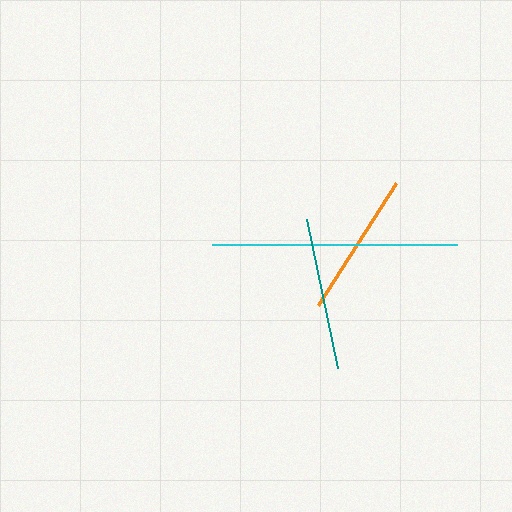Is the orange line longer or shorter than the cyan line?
The cyan line is longer than the orange line.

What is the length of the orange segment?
The orange segment is approximately 145 pixels long.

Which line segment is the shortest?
The orange line is the shortest at approximately 145 pixels.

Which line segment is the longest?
The cyan line is the longest at approximately 245 pixels.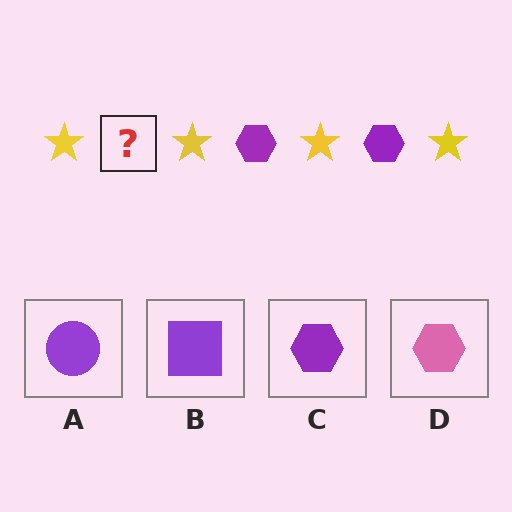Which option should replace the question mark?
Option C.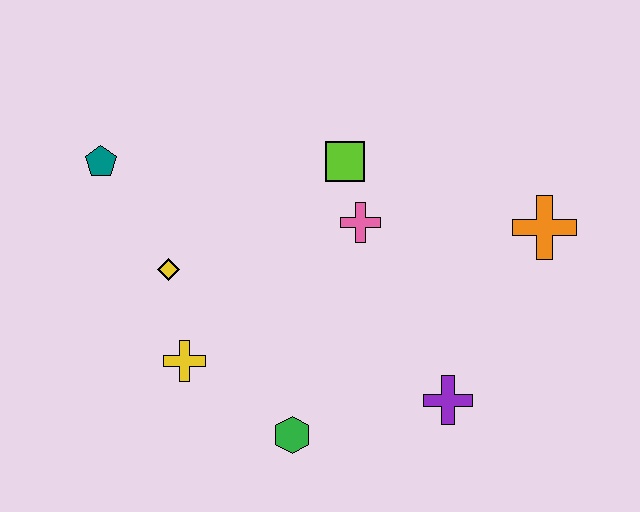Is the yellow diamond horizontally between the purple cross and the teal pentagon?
Yes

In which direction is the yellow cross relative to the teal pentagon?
The yellow cross is below the teal pentagon.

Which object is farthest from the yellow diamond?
The orange cross is farthest from the yellow diamond.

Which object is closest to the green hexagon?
The yellow cross is closest to the green hexagon.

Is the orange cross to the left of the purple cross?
No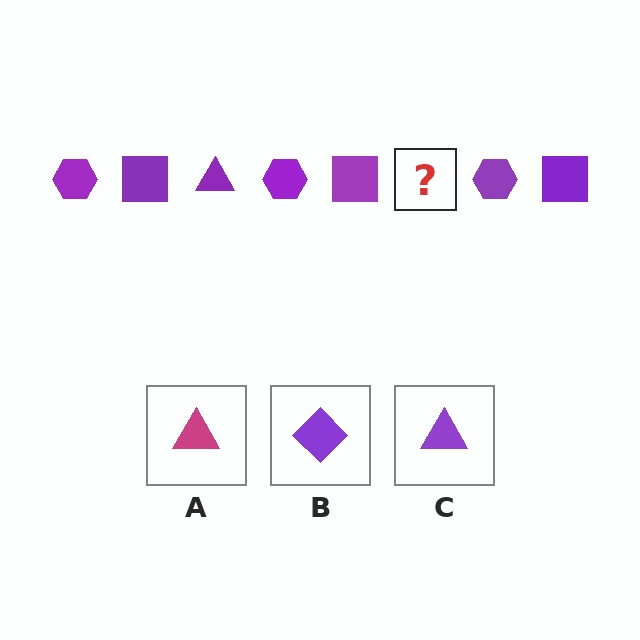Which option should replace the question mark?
Option C.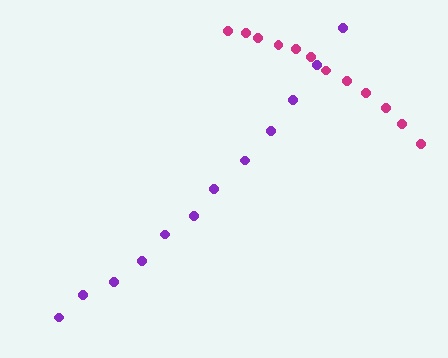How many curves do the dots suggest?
There are 2 distinct paths.